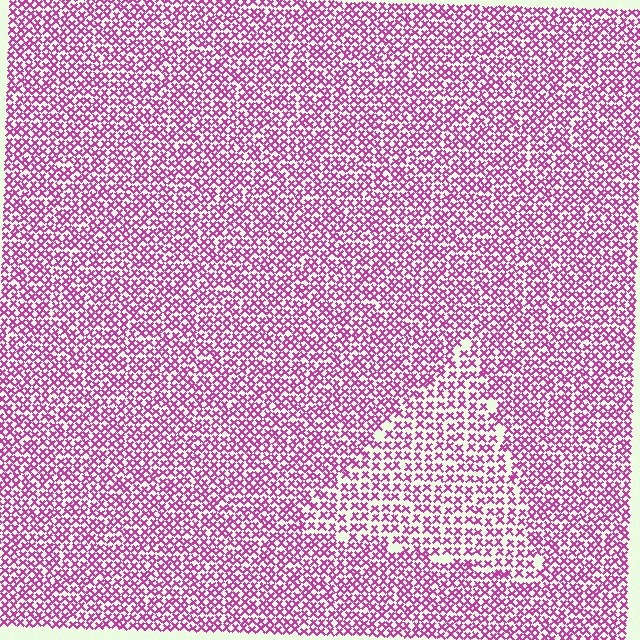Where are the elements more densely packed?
The elements are more densely packed outside the triangle boundary.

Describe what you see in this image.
The image contains small magenta elements arranged at two different densities. A triangle-shaped region is visible where the elements are less densely packed than the surrounding area.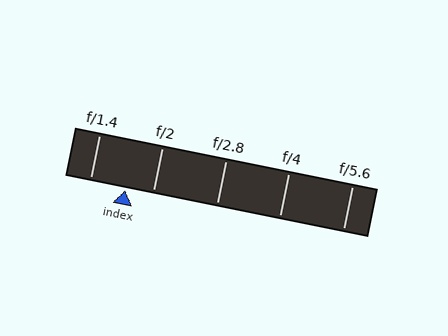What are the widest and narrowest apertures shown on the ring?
The widest aperture shown is f/1.4 and the narrowest is f/5.6.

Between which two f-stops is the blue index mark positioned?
The index mark is between f/1.4 and f/2.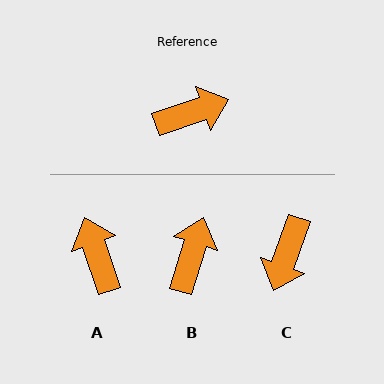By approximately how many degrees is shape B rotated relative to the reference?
Approximately 54 degrees counter-clockwise.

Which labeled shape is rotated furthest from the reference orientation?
C, about 128 degrees away.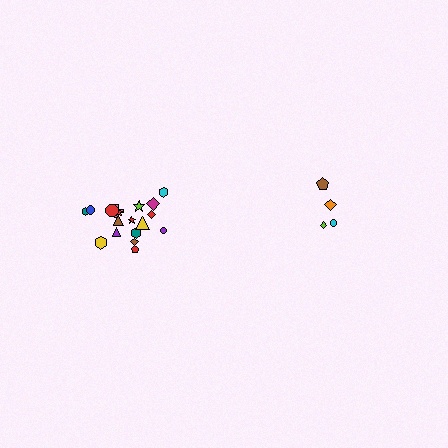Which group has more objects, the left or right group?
The left group.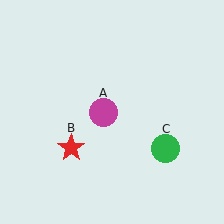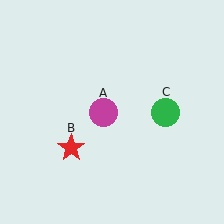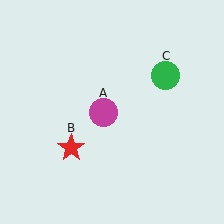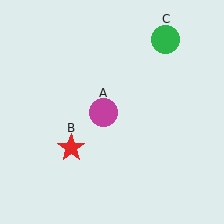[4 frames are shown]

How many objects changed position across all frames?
1 object changed position: green circle (object C).